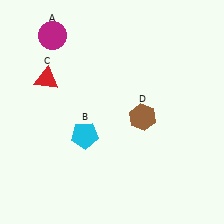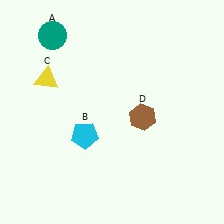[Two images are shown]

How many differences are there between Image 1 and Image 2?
There are 2 differences between the two images.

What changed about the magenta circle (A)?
In Image 1, A is magenta. In Image 2, it changed to teal.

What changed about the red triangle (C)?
In Image 1, C is red. In Image 2, it changed to yellow.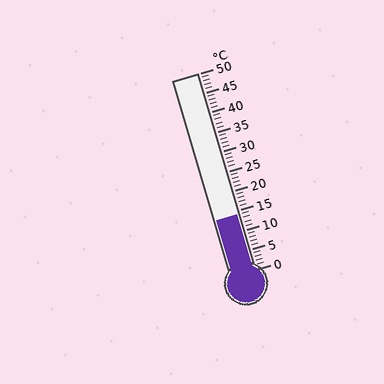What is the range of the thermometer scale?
The thermometer scale ranges from 0°C to 50°C.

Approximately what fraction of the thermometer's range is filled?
The thermometer is filled to approximately 30% of its range.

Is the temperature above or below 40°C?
The temperature is below 40°C.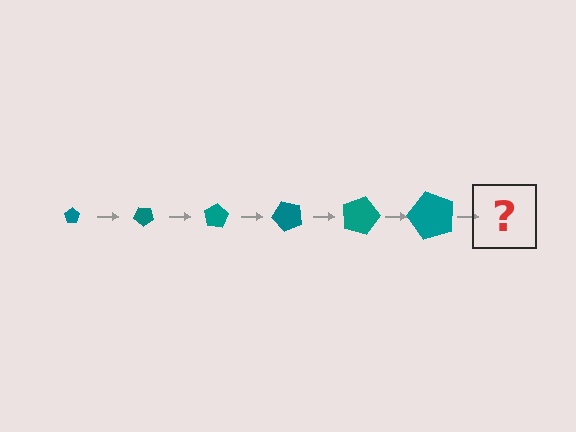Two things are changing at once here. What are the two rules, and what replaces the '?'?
The two rules are that the pentagon grows larger each step and it rotates 40 degrees each step. The '?' should be a pentagon, larger than the previous one and rotated 240 degrees from the start.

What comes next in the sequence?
The next element should be a pentagon, larger than the previous one and rotated 240 degrees from the start.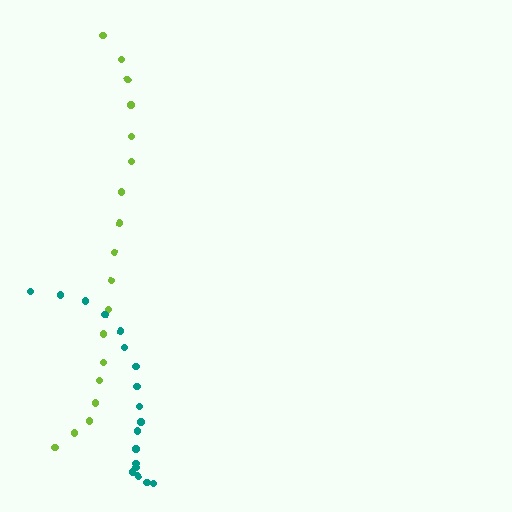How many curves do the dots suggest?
There are 2 distinct paths.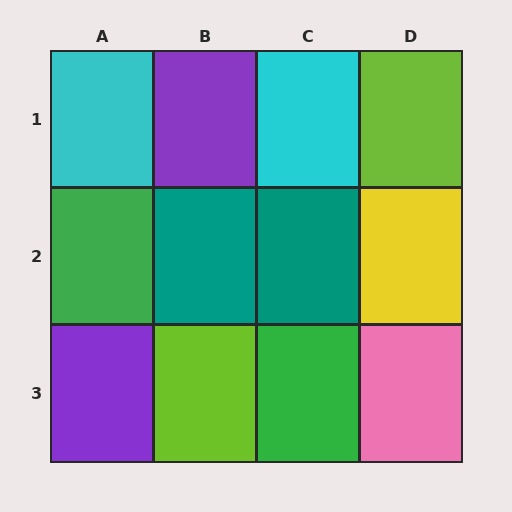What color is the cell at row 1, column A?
Cyan.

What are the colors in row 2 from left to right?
Green, teal, teal, yellow.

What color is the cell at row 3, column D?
Pink.